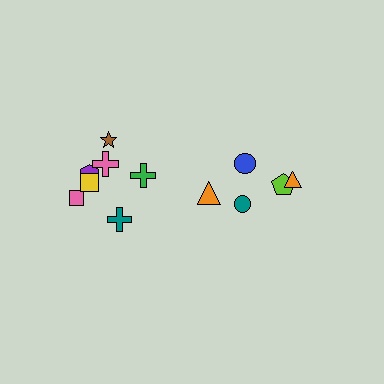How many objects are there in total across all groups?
There are 12 objects.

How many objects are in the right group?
There are 5 objects.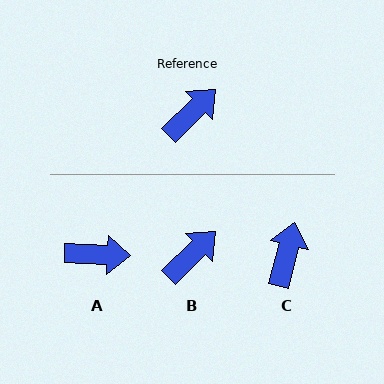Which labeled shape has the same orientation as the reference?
B.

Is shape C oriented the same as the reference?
No, it is off by about 31 degrees.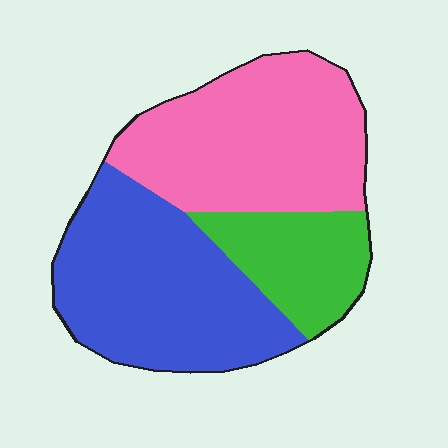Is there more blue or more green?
Blue.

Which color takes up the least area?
Green, at roughly 20%.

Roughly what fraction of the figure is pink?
Pink takes up about two fifths (2/5) of the figure.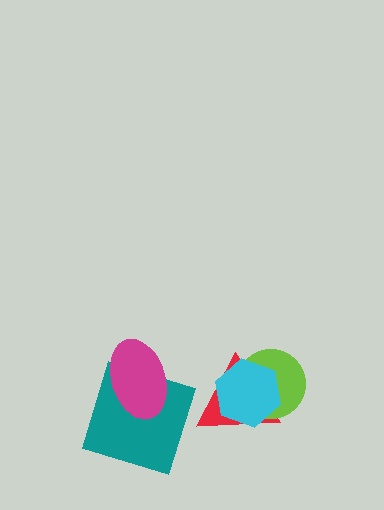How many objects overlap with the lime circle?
2 objects overlap with the lime circle.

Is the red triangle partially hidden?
Yes, it is partially covered by another shape.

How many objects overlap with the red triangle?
2 objects overlap with the red triangle.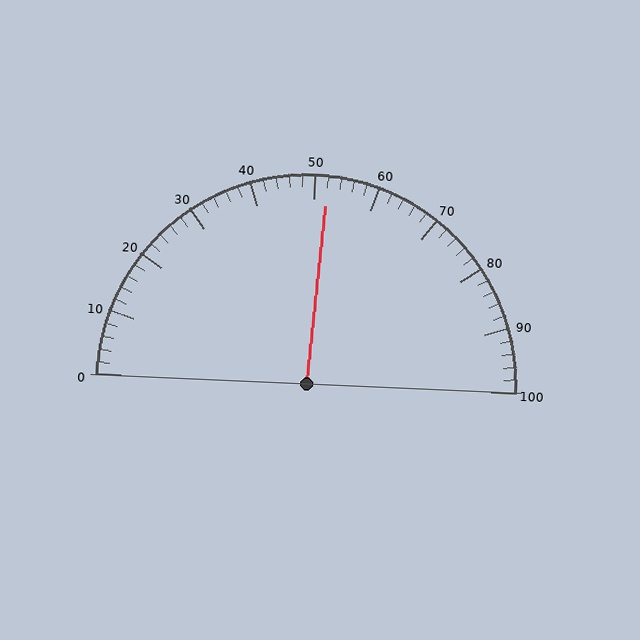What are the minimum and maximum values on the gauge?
The gauge ranges from 0 to 100.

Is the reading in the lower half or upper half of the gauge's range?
The reading is in the upper half of the range (0 to 100).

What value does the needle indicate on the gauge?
The needle indicates approximately 52.